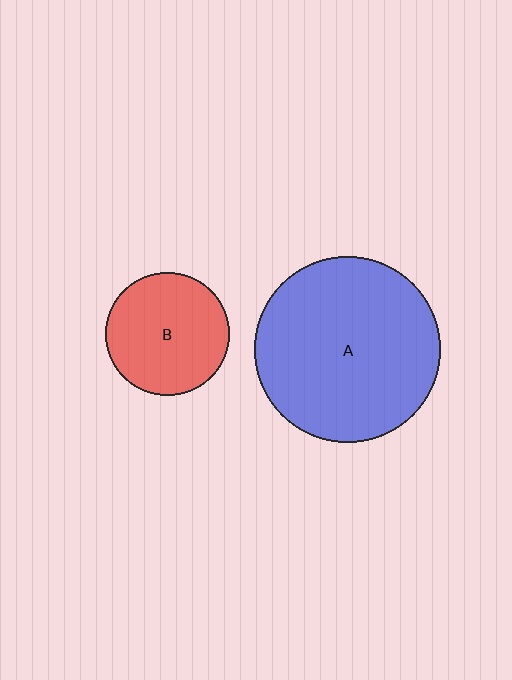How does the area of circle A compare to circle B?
Approximately 2.3 times.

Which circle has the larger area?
Circle A (blue).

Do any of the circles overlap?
No, none of the circles overlap.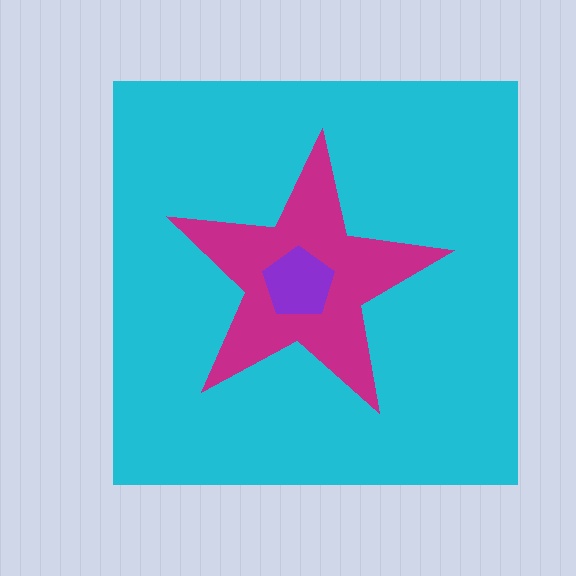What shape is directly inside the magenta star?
The purple pentagon.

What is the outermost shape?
The cyan square.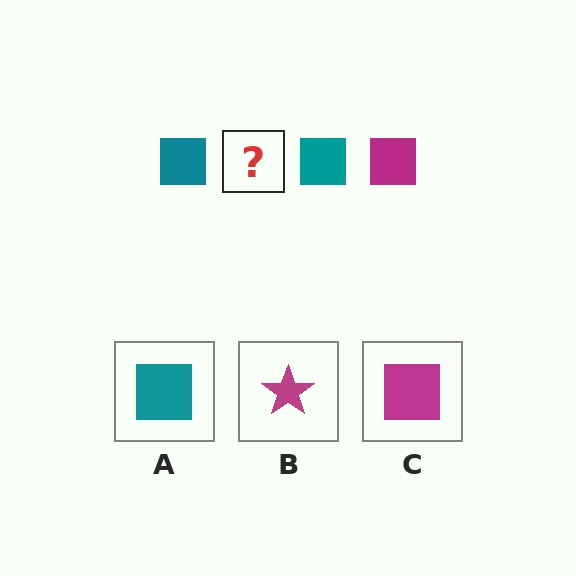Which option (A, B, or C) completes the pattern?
C.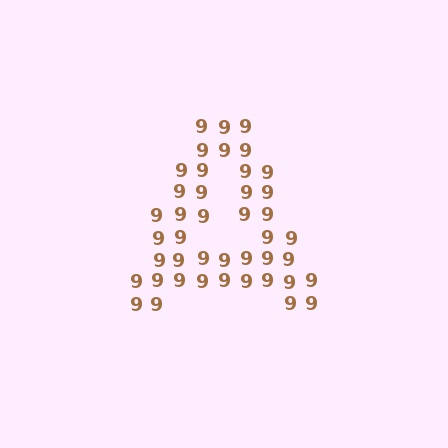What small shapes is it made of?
It is made of small digit 9's.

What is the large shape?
The large shape is the letter A.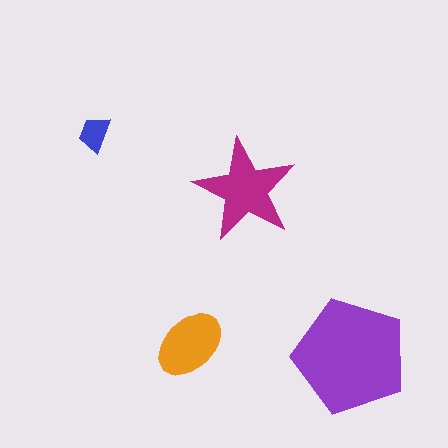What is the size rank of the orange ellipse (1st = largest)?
3rd.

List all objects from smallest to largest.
The blue trapezoid, the orange ellipse, the magenta star, the purple pentagon.